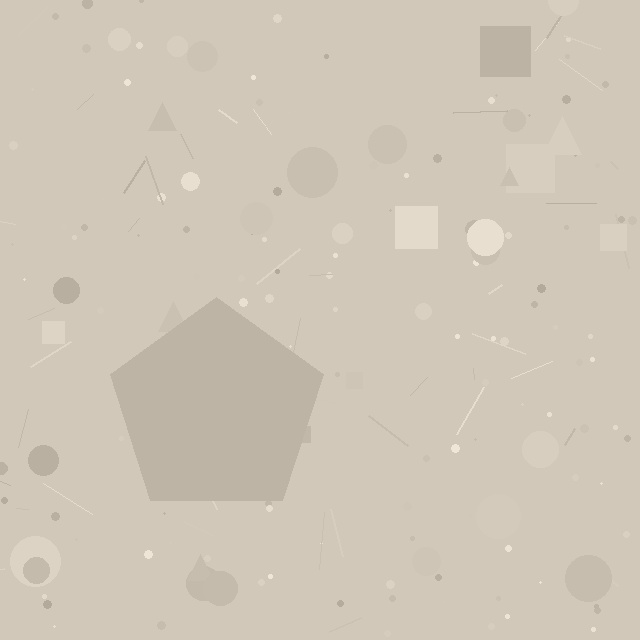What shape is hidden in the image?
A pentagon is hidden in the image.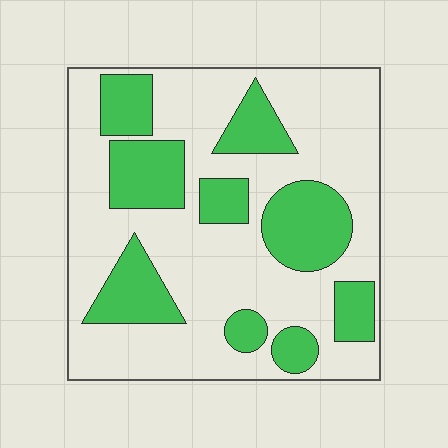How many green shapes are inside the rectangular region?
9.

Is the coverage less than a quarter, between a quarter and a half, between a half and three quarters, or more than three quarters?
Between a quarter and a half.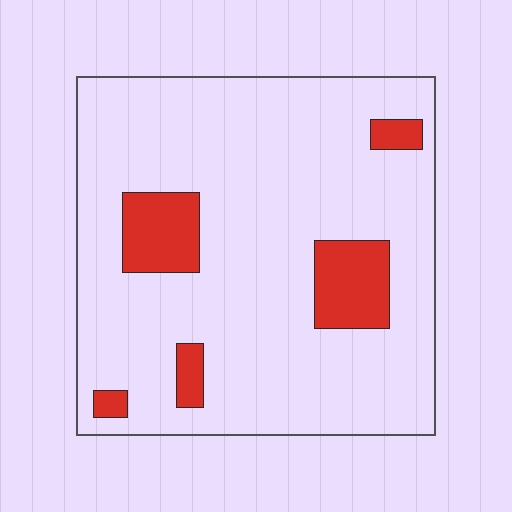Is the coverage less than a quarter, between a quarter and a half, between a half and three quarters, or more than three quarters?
Less than a quarter.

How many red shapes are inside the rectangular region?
5.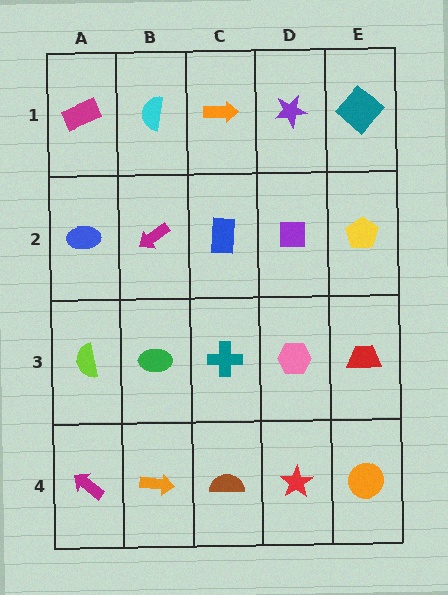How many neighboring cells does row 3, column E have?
3.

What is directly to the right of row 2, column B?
A blue rectangle.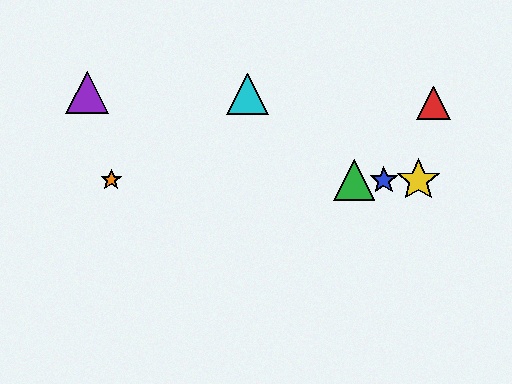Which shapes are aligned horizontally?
The blue star, the green triangle, the yellow star, the orange star are aligned horizontally.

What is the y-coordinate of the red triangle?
The red triangle is at y≈103.